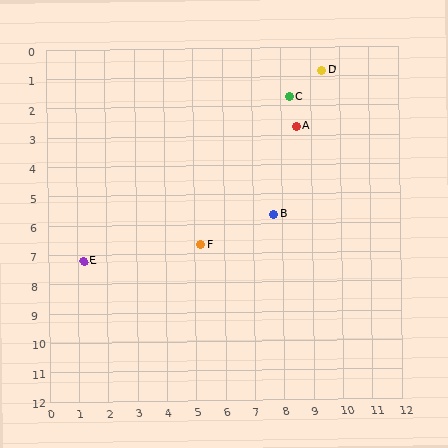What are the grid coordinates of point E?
Point E is at approximately (1.2, 7.2).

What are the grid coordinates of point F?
Point F is at approximately (5.2, 6.7).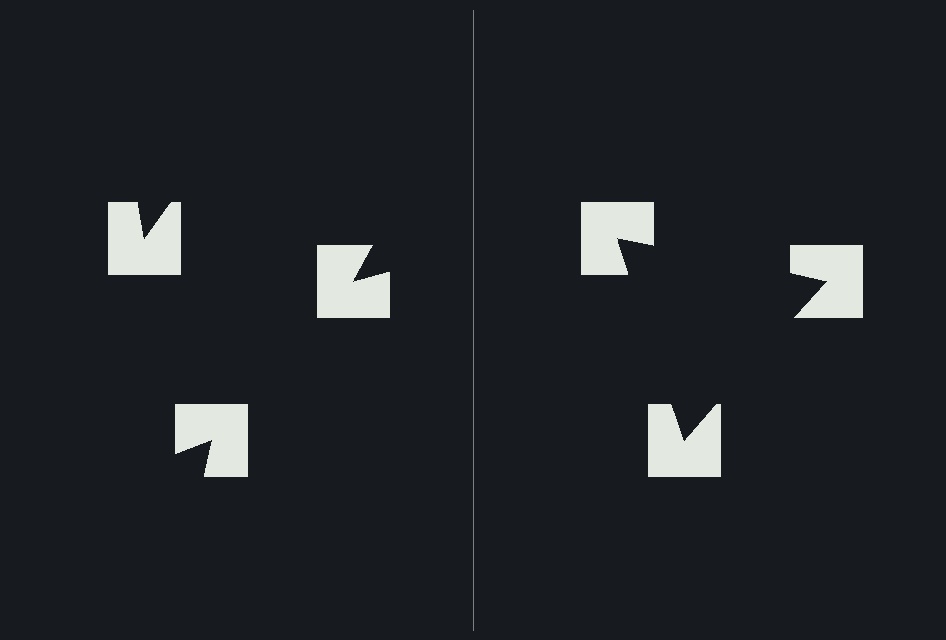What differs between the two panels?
The notched squares are positioned identically on both sides; only the wedge orientations differ. On the right they align to a triangle; on the left they are misaligned.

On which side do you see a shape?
An illusory triangle appears on the right side. On the left side the wedge cuts are rotated, so no coherent shape forms.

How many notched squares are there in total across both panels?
6 — 3 on each side.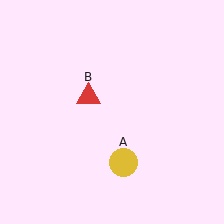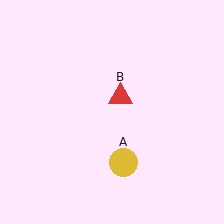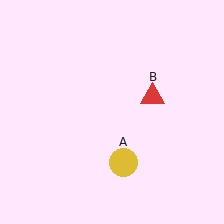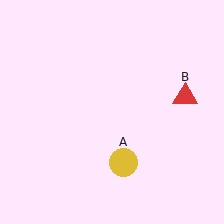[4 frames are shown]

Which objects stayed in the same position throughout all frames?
Yellow circle (object A) remained stationary.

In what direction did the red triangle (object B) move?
The red triangle (object B) moved right.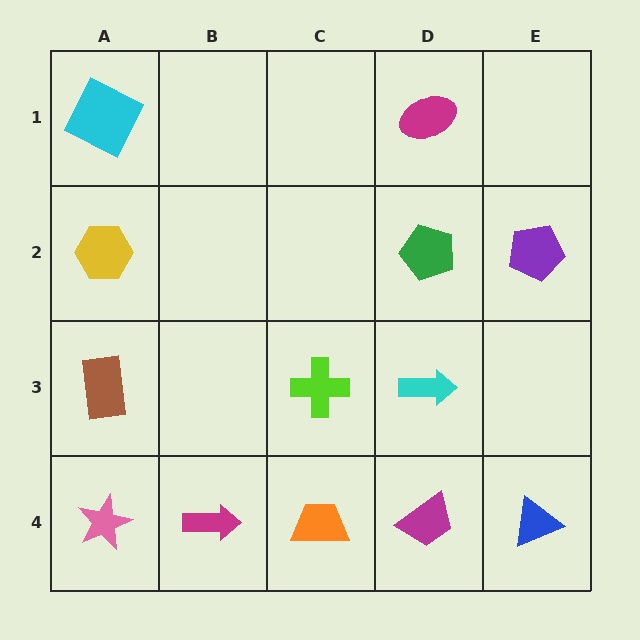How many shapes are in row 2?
3 shapes.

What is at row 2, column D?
A green pentagon.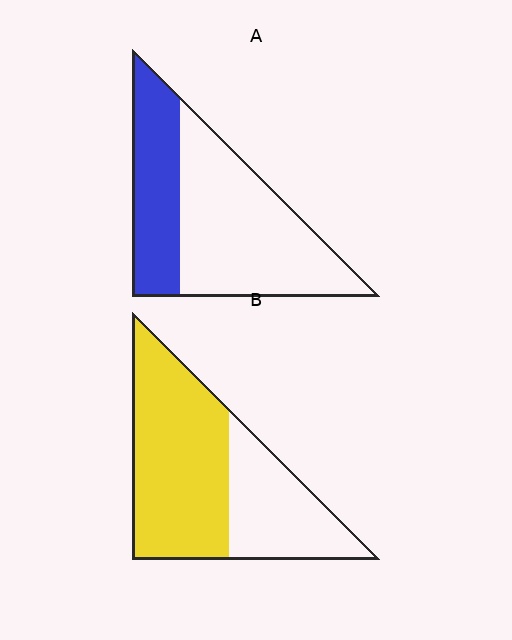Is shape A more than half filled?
No.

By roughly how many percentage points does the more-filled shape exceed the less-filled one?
By roughly 30 percentage points (B over A).